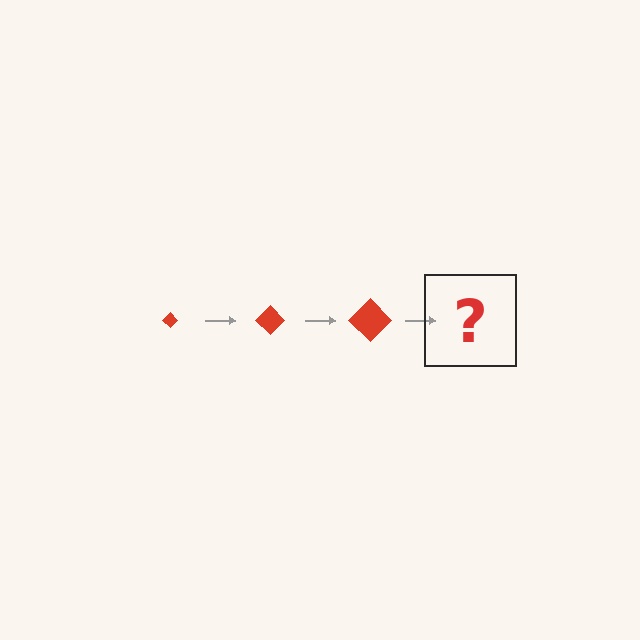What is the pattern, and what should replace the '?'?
The pattern is that the diamond gets progressively larger each step. The '?' should be a red diamond, larger than the previous one.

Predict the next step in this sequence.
The next step is a red diamond, larger than the previous one.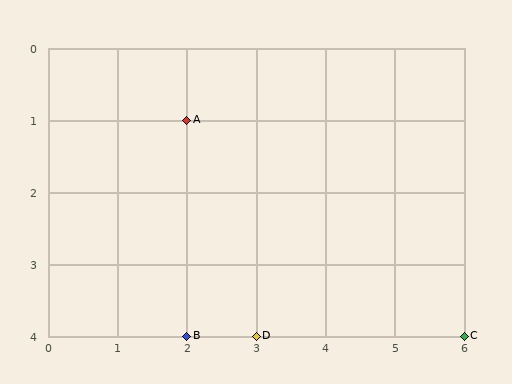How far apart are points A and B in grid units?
Points A and B are 3 rows apart.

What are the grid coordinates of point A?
Point A is at grid coordinates (2, 1).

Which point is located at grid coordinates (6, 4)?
Point C is at (6, 4).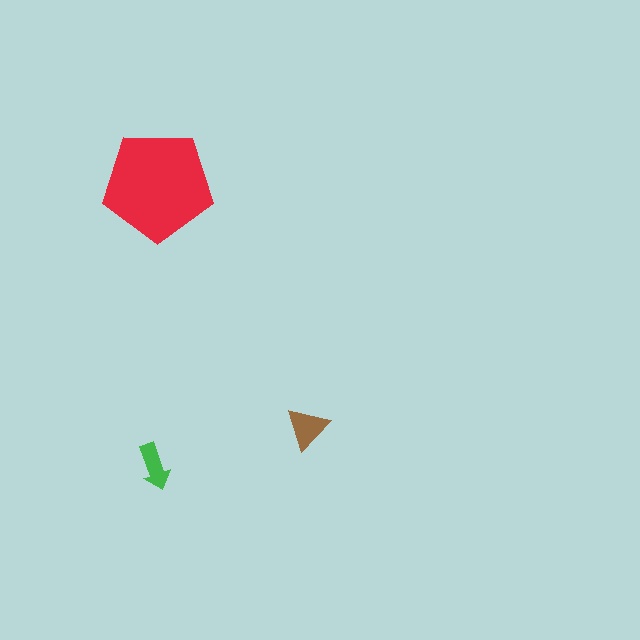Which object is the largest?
The red pentagon.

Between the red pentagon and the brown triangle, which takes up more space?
The red pentagon.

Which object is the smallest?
The green arrow.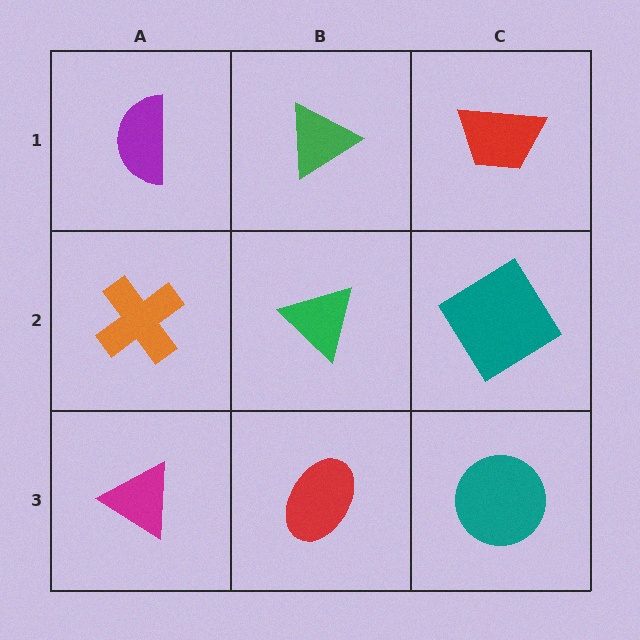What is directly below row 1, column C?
A teal diamond.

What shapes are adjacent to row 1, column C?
A teal diamond (row 2, column C), a green triangle (row 1, column B).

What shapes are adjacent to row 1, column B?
A green triangle (row 2, column B), a purple semicircle (row 1, column A), a red trapezoid (row 1, column C).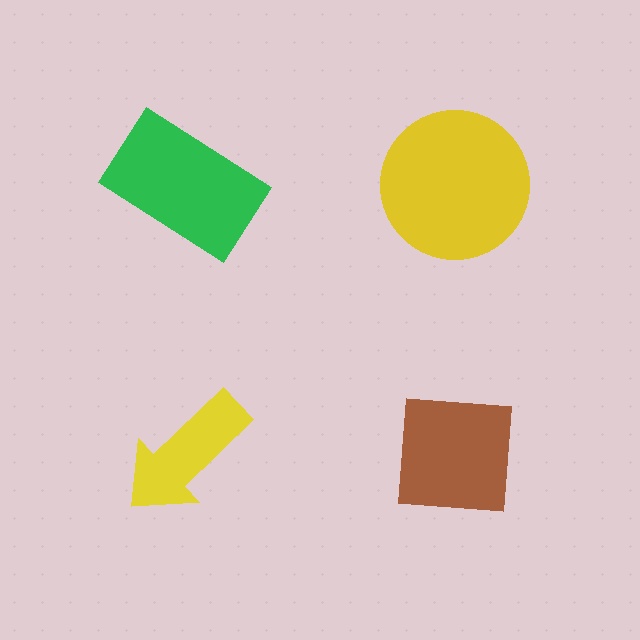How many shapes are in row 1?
2 shapes.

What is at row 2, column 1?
A yellow arrow.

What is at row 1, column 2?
A yellow circle.